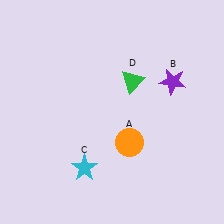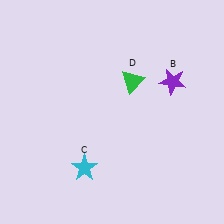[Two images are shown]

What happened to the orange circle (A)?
The orange circle (A) was removed in Image 2. It was in the bottom-right area of Image 1.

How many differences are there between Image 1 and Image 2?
There is 1 difference between the two images.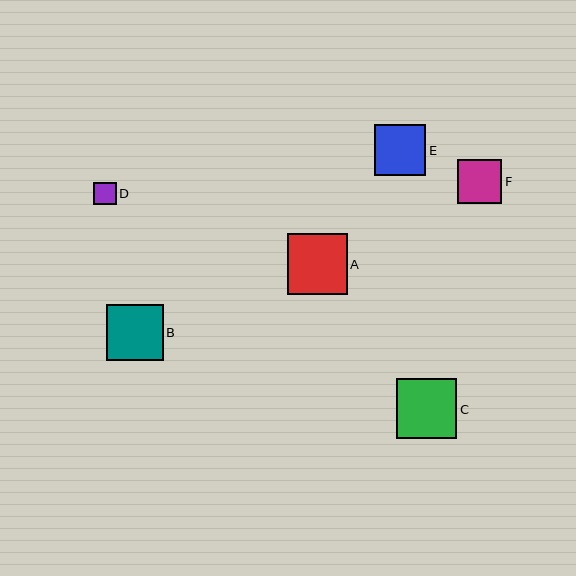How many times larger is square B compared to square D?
Square B is approximately 2.5 times the size of square D.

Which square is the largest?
Square C is the largest with a size of approximately 60 pixels.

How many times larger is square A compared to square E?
Square A is approximately 1.2 times the size of square E.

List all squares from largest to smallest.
From largest to smallest: C, A, B, E, F, D.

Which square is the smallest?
Square D is the smallest with a size of approximately 22 pixels.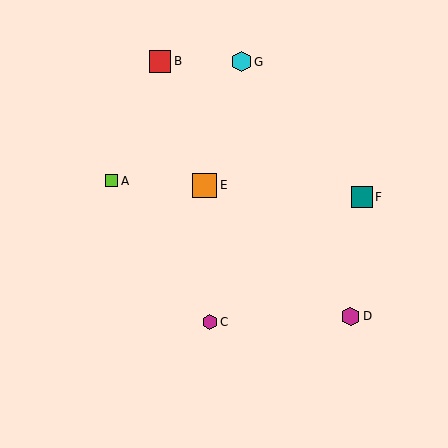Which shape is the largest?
The orange square (labeled E) is the largest.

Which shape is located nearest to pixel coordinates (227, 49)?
The cyan hexagon (labeled G) at (241, 62) is nearest to that location.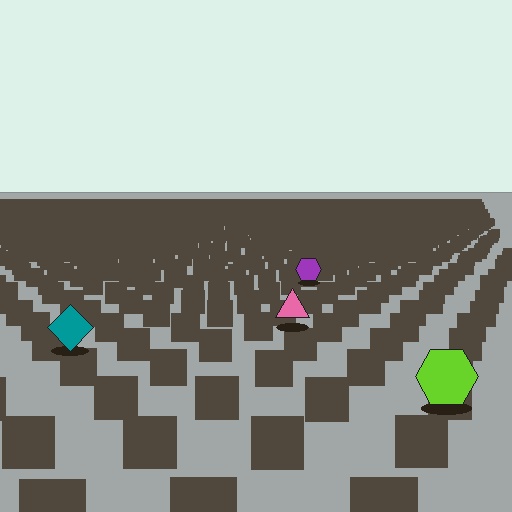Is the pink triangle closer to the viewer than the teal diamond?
No. The teal diamond is closer — you can tell from the texture gradient: the ground texture is coarser near it.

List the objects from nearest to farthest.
From nearest to farthest: the lime hexagon, the teal diamond, the pink triangle, the purple hexagon.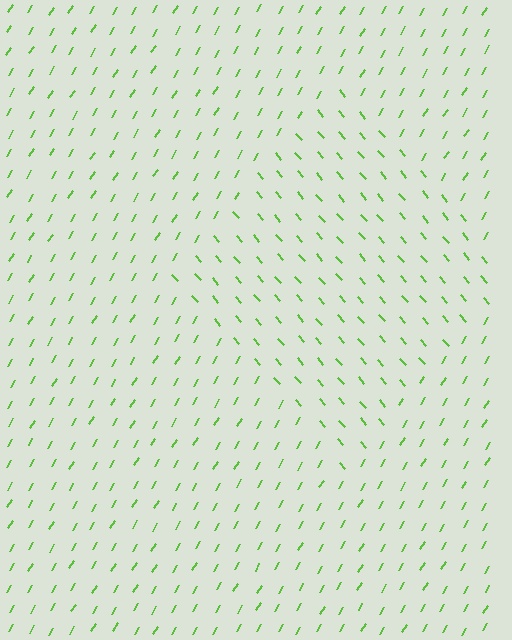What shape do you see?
I see a diamond.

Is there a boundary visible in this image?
Yes, there is a texture boundary formed by a change in line orientation.